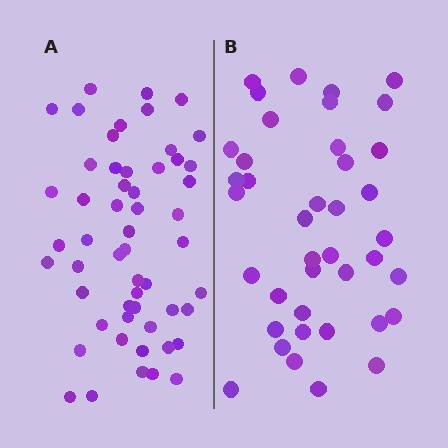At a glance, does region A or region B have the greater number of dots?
Region A (the left region) has more dots.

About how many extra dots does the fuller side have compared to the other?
Region A has approximately 15 more dots than region B.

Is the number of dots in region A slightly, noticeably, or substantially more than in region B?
Region A has noticeably more, but not dramatically so. The ratio is roughly 1.4 to 1.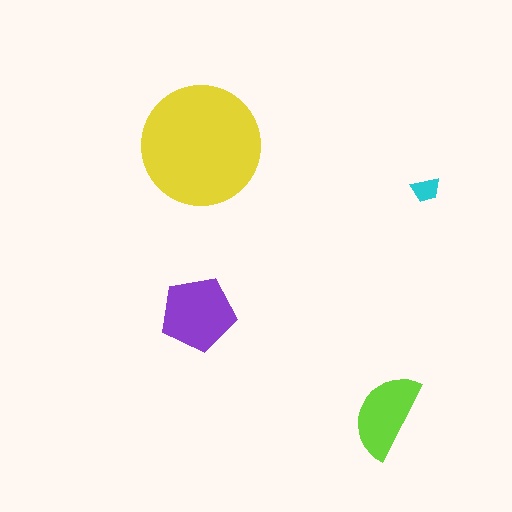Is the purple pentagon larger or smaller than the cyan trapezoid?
Larger.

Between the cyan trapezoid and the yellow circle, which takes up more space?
The yellow circle.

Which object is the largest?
The yellow circle.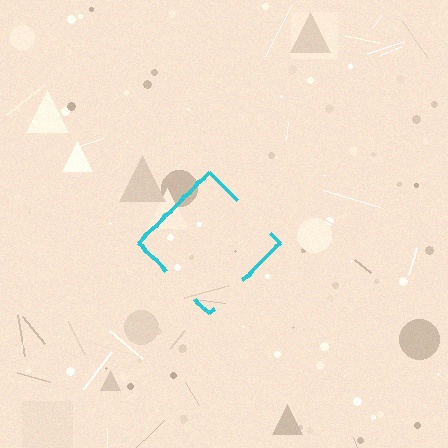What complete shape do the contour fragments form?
The contour fragments form a diamond.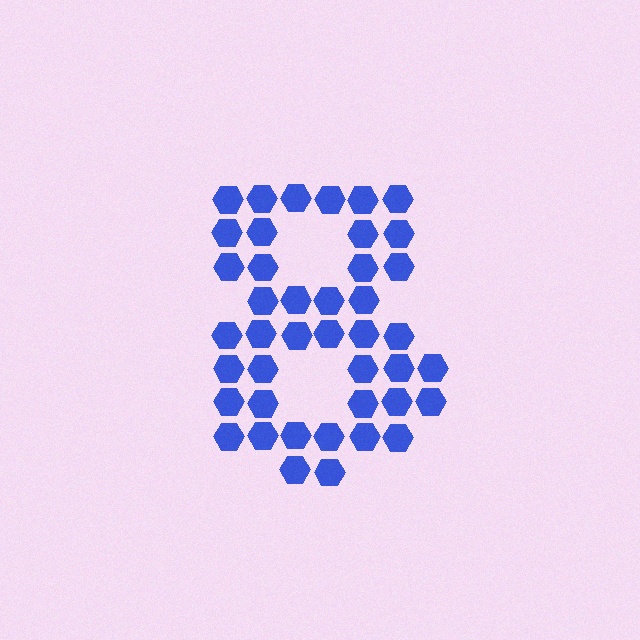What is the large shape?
The large shape is the digit 8.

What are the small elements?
The small elements are hexagons.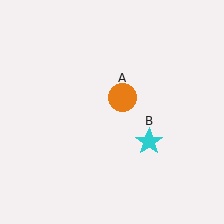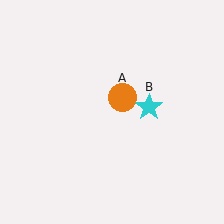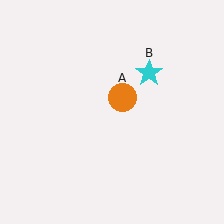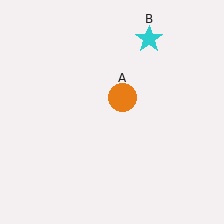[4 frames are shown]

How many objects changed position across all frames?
1 object changed position: cyan star (object B).